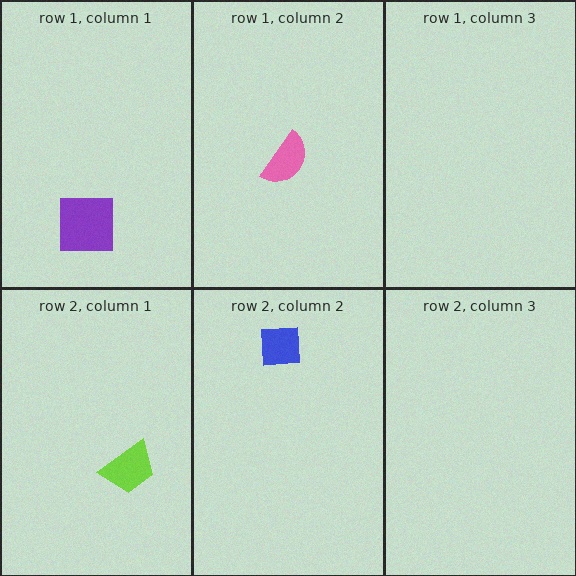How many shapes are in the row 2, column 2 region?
1.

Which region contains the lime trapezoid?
The row 2, column 1 region.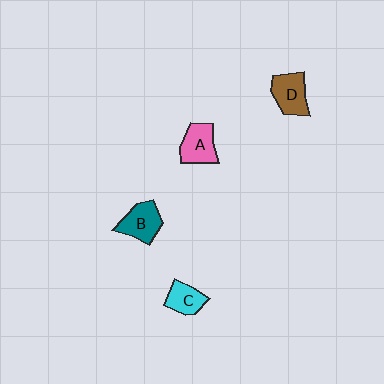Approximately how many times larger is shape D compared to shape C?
Approximately 1.3 times.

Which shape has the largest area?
Shape B (teal).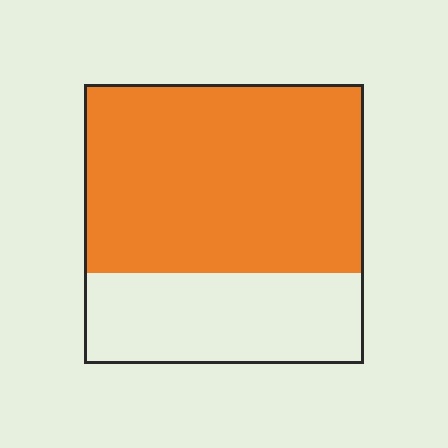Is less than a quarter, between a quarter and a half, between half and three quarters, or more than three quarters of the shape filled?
Between half and three quarters.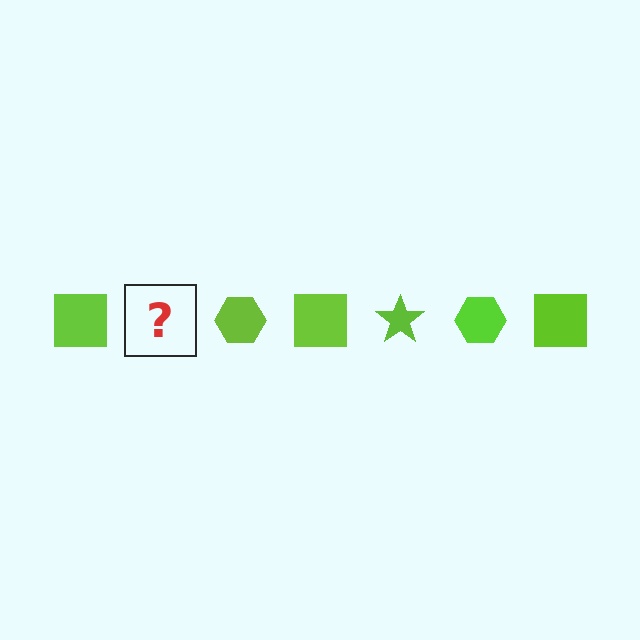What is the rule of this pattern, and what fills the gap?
The rule is that the pattern cycles through square, star, hexagon shapes in lime. The gap should be filled with a lime star.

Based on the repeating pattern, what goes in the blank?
The blank should be a lime star.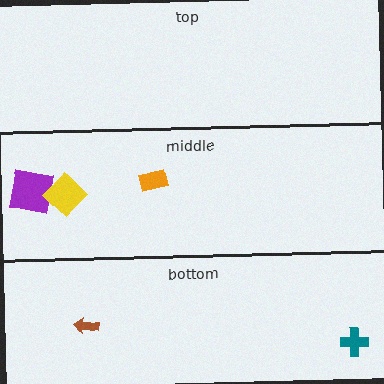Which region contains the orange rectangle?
The middle region.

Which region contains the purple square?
The middle region.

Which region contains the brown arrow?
The bottom region.